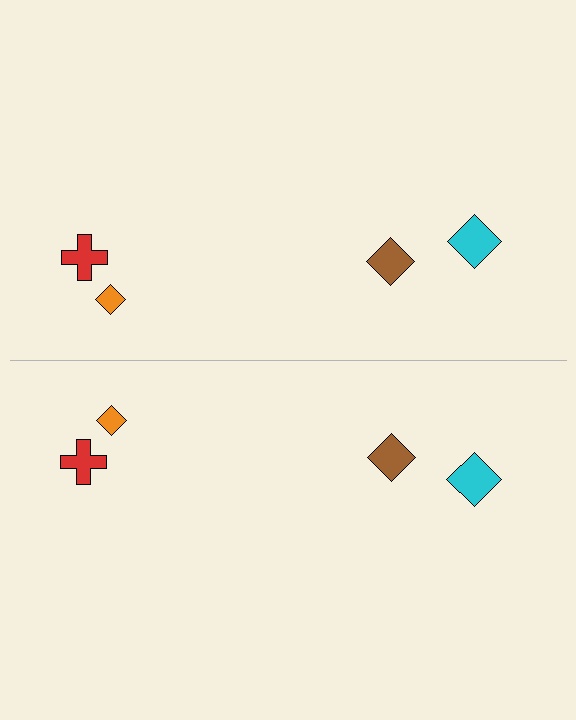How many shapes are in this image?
There are 8 shapes in this image.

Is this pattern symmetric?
Yes, this pattern has bilateral (reflection) symmetry.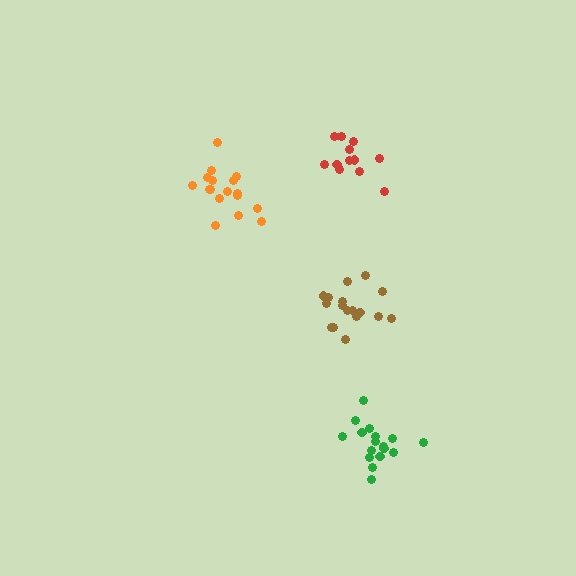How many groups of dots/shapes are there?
There are 4 groups.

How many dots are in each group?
Group 1: 17 dots, Group 2: 17 dots, Group 3: 12 dots, Group 4: 17 dots (63 total).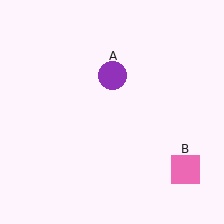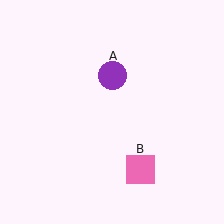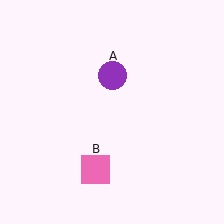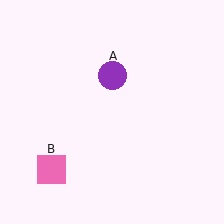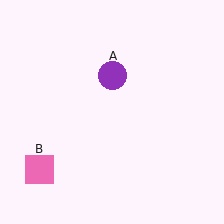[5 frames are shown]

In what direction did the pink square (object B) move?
The pink square (object B) moved left.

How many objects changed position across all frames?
1 object changed position: pink square (object B).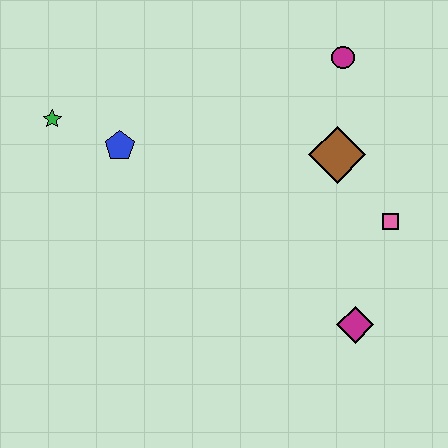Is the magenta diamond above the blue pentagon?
No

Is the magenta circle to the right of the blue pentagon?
Yes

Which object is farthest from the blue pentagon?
The magenta diamond is farthest from the blue pentagon.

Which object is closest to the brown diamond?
The pink square is closest to the brown diamond.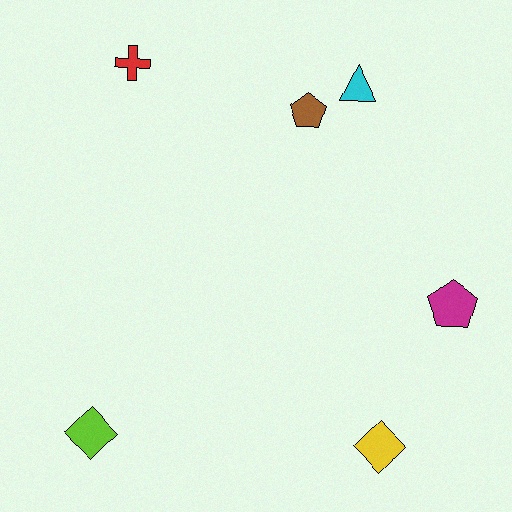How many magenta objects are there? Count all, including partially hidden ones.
There is 1 magenta object.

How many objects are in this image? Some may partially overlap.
There are 6 objects.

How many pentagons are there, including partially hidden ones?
There are 2 pentagons.